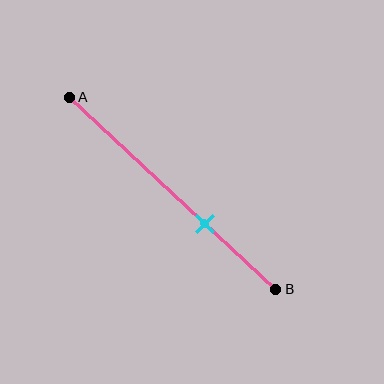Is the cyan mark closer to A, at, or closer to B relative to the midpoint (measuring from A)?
The cyan mark is closer to point B than the midpoint of segment AB.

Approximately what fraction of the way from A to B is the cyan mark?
The cyan mark is approximately 65% of the way from A to B.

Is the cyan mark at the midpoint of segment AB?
No, the mark is at about 65% from A, not at the 50% midpoint.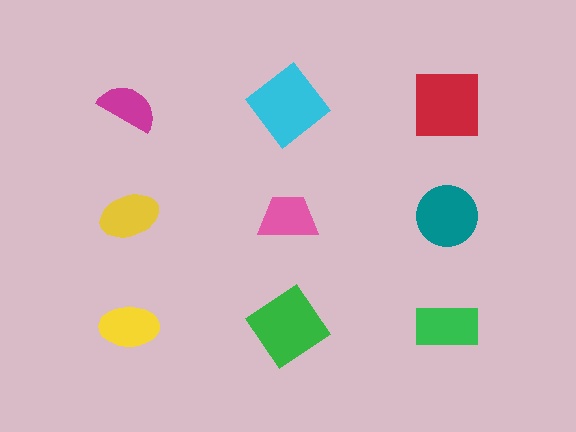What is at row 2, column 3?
A teal circle.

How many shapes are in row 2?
3 shapes.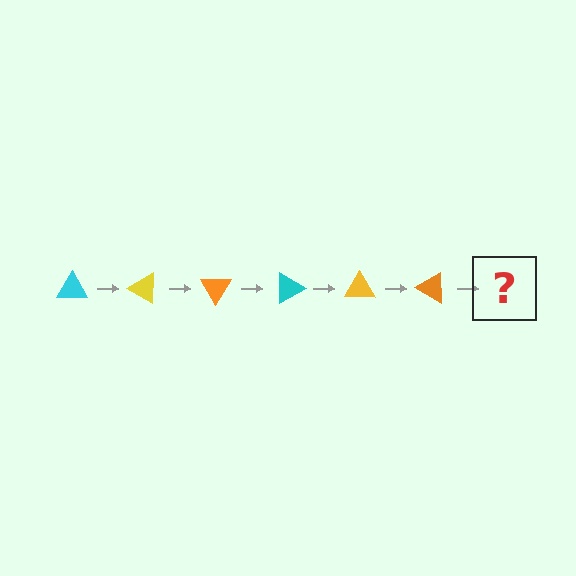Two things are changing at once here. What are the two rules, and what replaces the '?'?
The two rules are that it rotates 30 degrees each step and the color cycles through cyan, yellow, and orange. The '?' should be a cyan triangle, rotated 180 degrees from the start.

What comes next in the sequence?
The next element should be a cyan triangle, rotated 180 degrees from the start.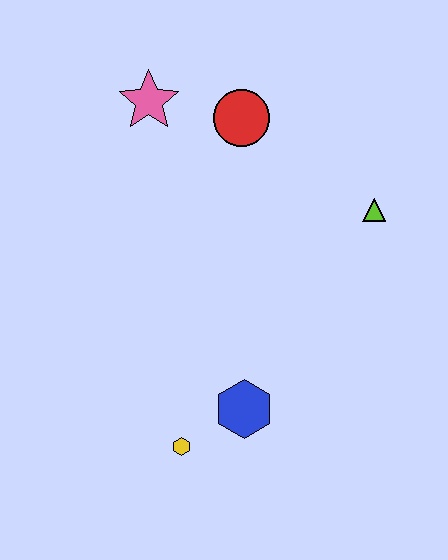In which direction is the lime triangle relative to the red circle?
The lime triangle is to the right of the red circle.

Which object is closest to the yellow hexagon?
The blue hexagon is closest to the yellow hexagon.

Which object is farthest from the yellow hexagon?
The pink star is farthest from the yellow hexagon.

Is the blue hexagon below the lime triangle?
Yes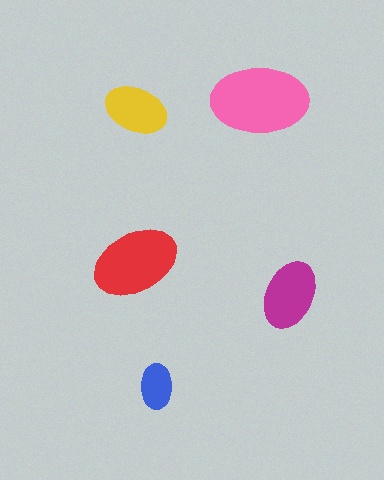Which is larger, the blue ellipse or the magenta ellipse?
The magenta one.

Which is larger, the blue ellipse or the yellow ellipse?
The yellow one.